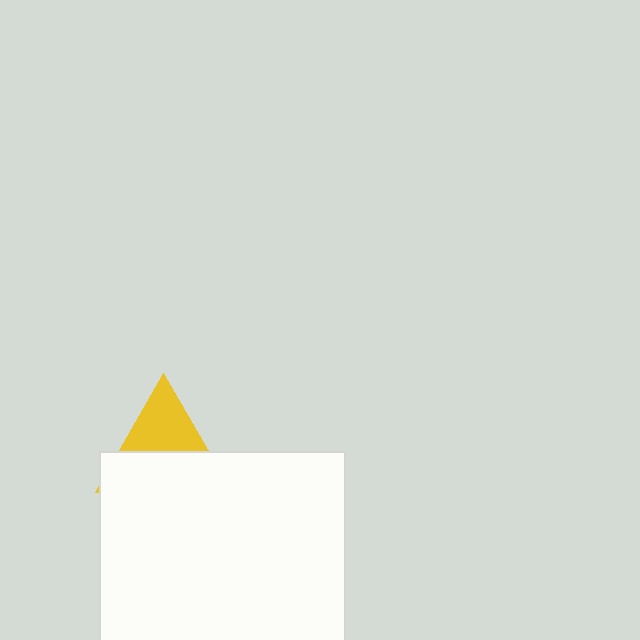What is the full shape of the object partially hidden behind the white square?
The partially hidden object is a yellow triangle.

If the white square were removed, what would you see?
You would see the complete yellow triangle.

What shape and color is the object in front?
The object in front is a white square.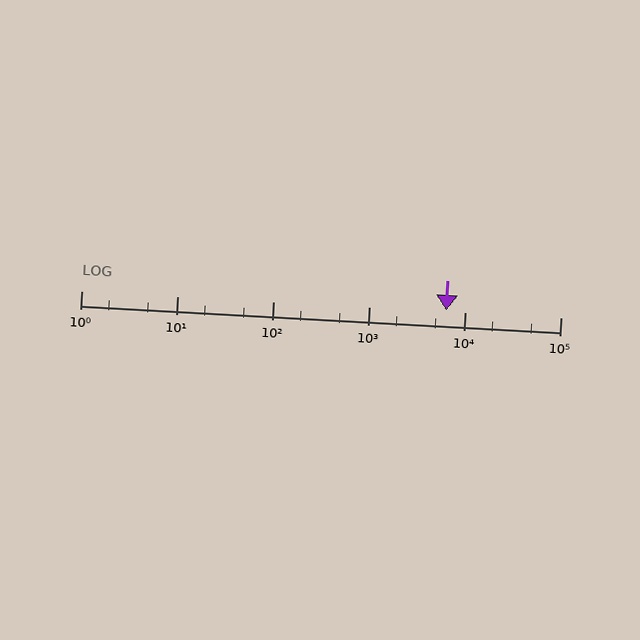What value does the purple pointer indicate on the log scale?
The pointer indicates approximately 6400.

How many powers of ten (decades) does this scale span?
The scale spans 5 decades, from 1 to 100000.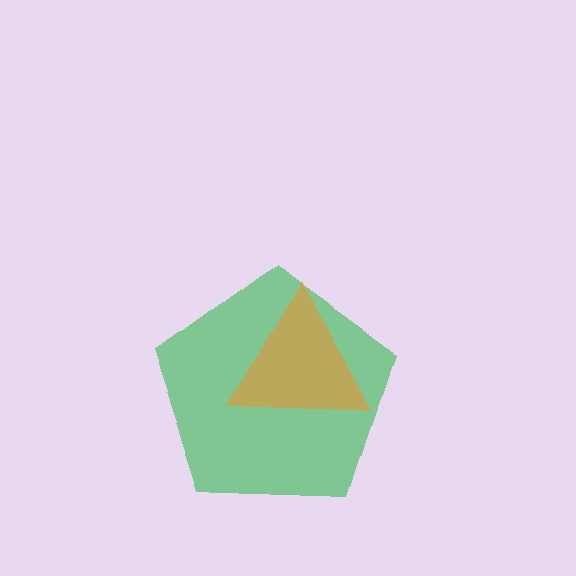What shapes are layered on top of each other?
The layered shapes are: a green pentagon, an orange triangle.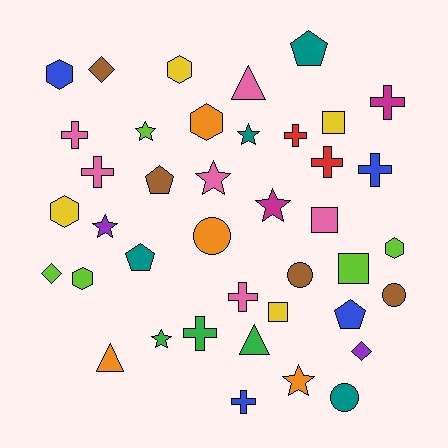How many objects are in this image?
There are 40 objects.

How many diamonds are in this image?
There are 3 diamonds.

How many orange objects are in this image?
There are 4 orange objects.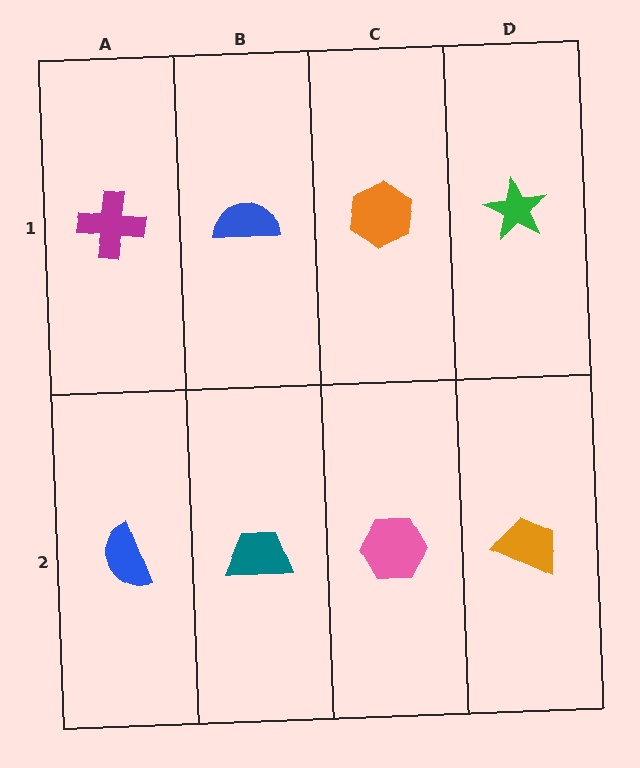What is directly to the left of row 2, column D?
A pink hexagon.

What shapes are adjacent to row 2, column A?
A magenta cross (row 1, column A), a teal trapezoid (row 2, column B).